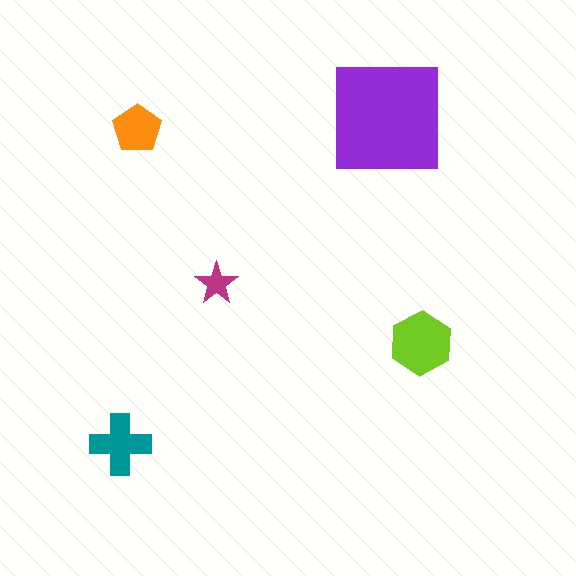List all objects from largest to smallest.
The purple square, the lime hexagon, the teal cross, the orange pentagon, the magenta star.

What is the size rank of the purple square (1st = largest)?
1st.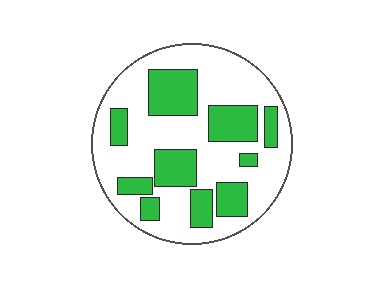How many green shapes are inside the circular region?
10.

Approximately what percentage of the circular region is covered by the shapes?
Approximately 35%.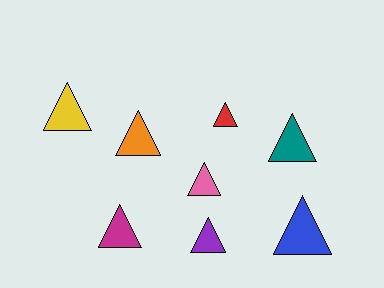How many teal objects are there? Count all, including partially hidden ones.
There is 1 teal object.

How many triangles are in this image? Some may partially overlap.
There are 8 triangles.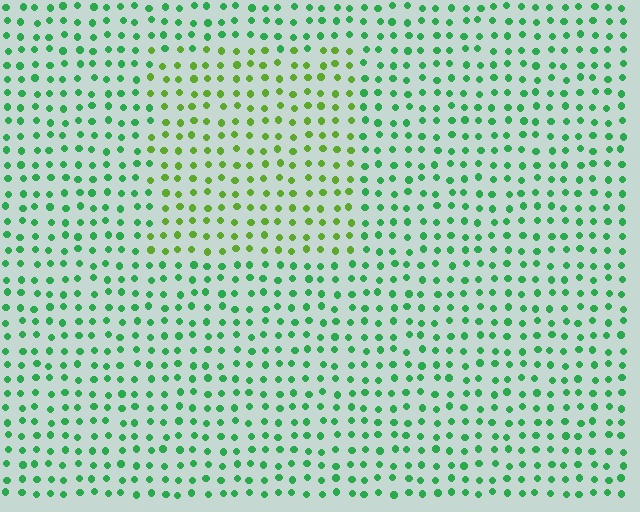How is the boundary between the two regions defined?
The boundary is defined purely by a slight shift in hue (about 40 degrees). Spacing, size, and orientation are identical on both sides.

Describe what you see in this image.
The image is filled with small green elements in a uniform arrangement. A rectangle-shaped region is visible where the elements are tinted to a slightly different hue, forming a subtle color boundary.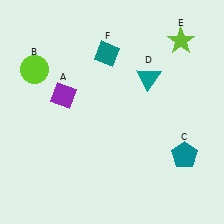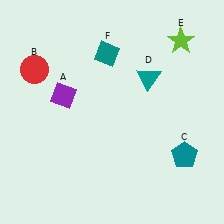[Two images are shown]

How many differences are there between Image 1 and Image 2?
There is 1 difference between the two images.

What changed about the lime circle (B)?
In Image 1, B is lime. In Image 2, it changed to red.